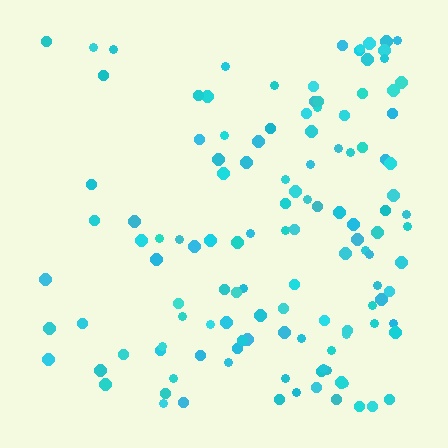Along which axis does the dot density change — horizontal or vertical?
Horizontal.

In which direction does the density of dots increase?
From left to right, with the right side densest.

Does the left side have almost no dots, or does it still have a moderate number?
Still a moderate number, just noticeably fewer than the right.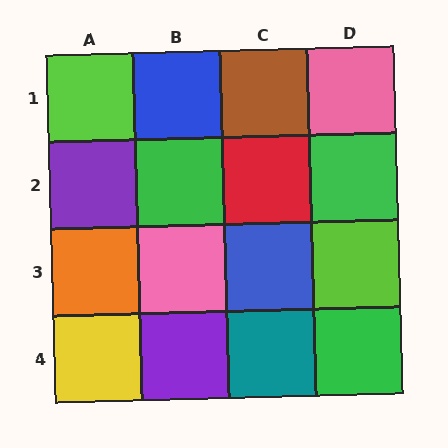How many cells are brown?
1 cell is brown.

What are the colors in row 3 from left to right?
Orange, pink, blue, lime.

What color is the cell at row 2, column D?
Green.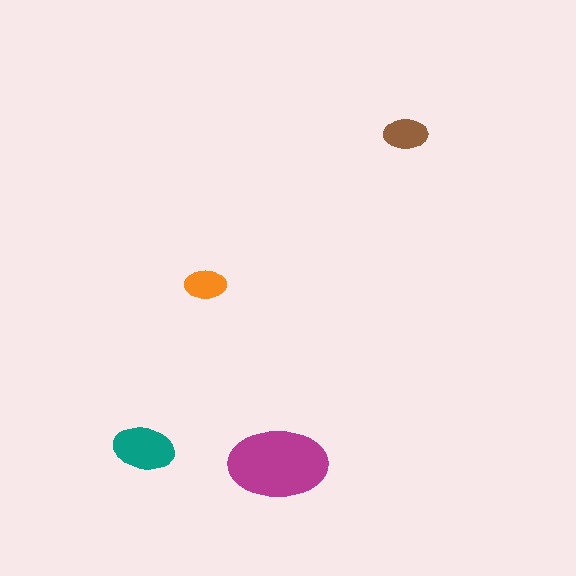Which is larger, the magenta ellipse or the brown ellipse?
The magenta one.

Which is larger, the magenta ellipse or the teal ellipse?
The magenta one.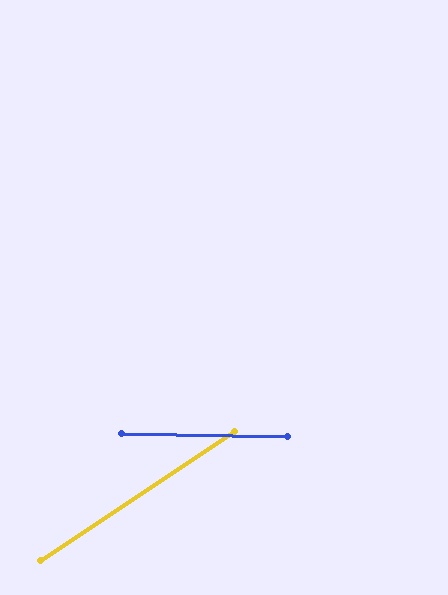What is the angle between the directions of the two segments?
Approximately 35 degrees.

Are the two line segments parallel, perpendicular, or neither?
Neither parallel nor perpendicular — they differ by about 35°.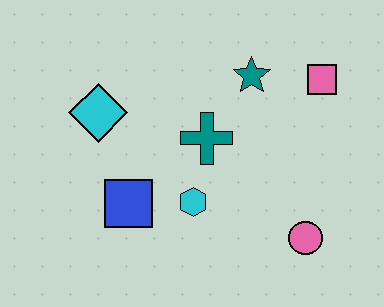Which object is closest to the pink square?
The teal star is closest to the pink square.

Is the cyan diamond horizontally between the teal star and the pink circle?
No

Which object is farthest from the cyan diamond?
The pink circle is farthest from the cyan diamond.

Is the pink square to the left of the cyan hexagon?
No